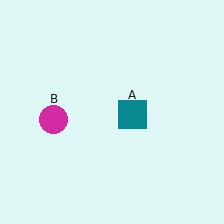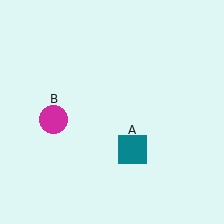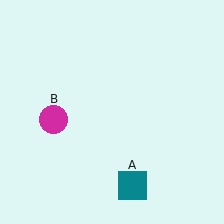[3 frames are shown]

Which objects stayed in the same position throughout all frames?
Magenta circle (object B) remained stationary.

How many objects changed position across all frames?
1 object changed position: teal square (object A).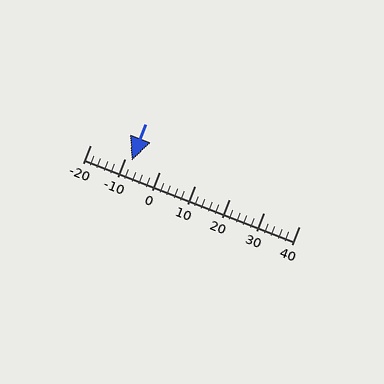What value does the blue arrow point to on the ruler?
The blue arrow points to approximately -8.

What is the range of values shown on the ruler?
The ruler shows values from -20 to 40.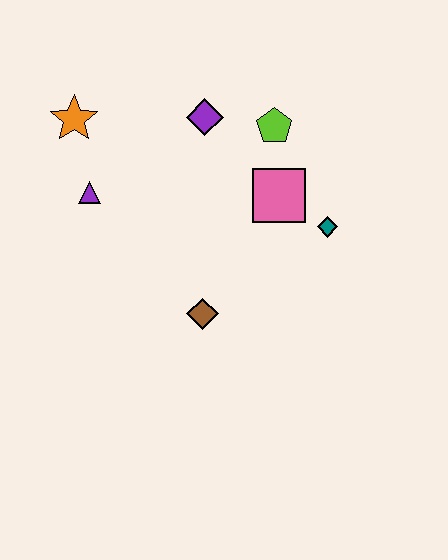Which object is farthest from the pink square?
The orange star is farthest from the pink square.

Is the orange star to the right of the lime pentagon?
No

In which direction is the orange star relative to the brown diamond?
The orange star is above the brown diamond.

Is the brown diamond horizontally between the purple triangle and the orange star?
No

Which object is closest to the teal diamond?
The pink square is closest to the teal diamond.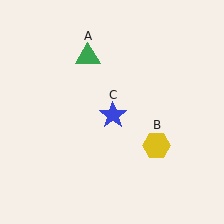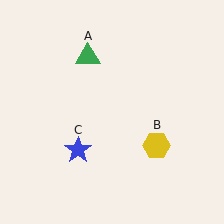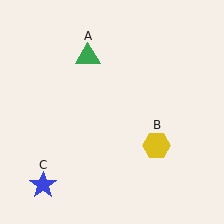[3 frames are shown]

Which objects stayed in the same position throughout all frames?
Green triangle (object A) and yellow hexagon (object B) remained stationary.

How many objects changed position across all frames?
1 object changed position: blue star (object C).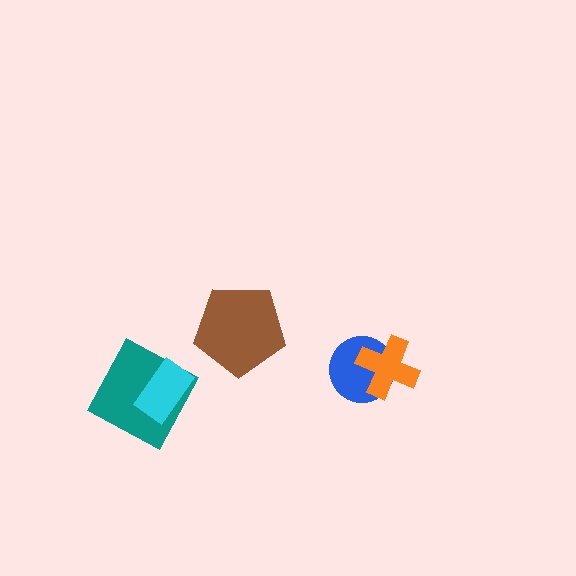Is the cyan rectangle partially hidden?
No, no other shape covers it.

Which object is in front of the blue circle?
The orange cross is in front of the blue circle.